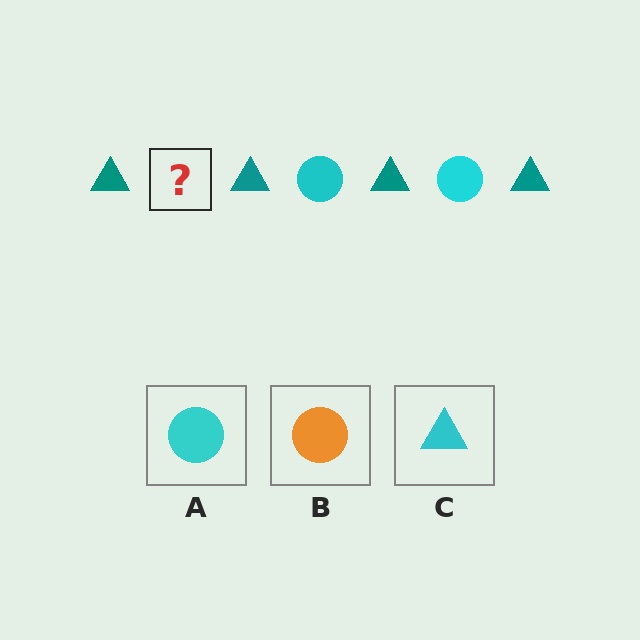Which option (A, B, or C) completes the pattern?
A.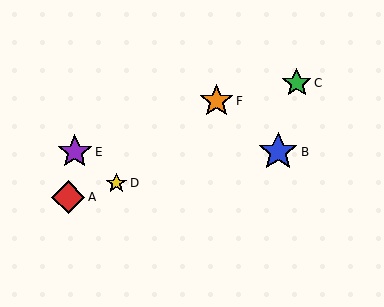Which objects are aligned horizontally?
Objects B, E are aligned horizontally.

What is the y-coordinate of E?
Object E is at y≈152.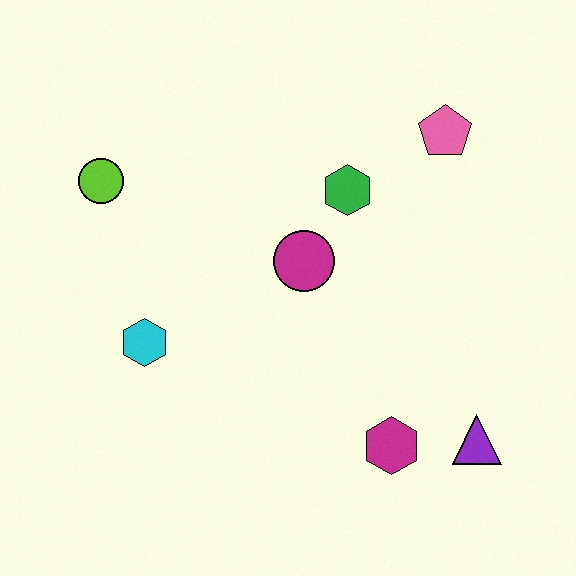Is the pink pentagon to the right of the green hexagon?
Yes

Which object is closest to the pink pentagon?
The green hexagon is closest to the pink pentagon.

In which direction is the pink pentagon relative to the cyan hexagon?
The pink pentagon is to the right of the cyan hexagon.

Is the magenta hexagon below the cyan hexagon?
Yes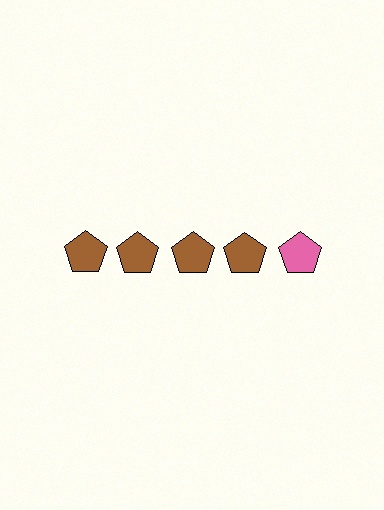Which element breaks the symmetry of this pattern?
The pink pentagon in the top row, rightmost column breaks the symmetry. All other shapes are brown pentagons.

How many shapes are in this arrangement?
There are 5 shapes arranged in a grid pattern.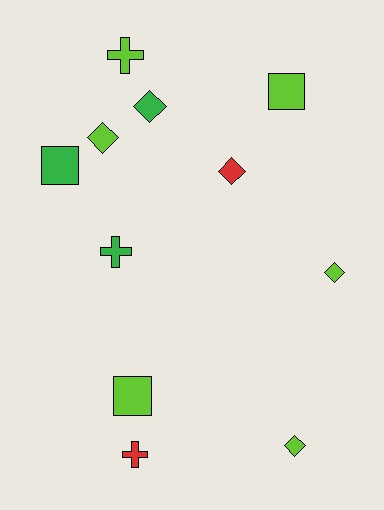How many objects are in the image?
There are 11 objects.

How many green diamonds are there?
There is 1 green diamond.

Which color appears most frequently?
Lime, with 6 objects.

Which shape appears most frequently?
Diamond, with 5 objects.